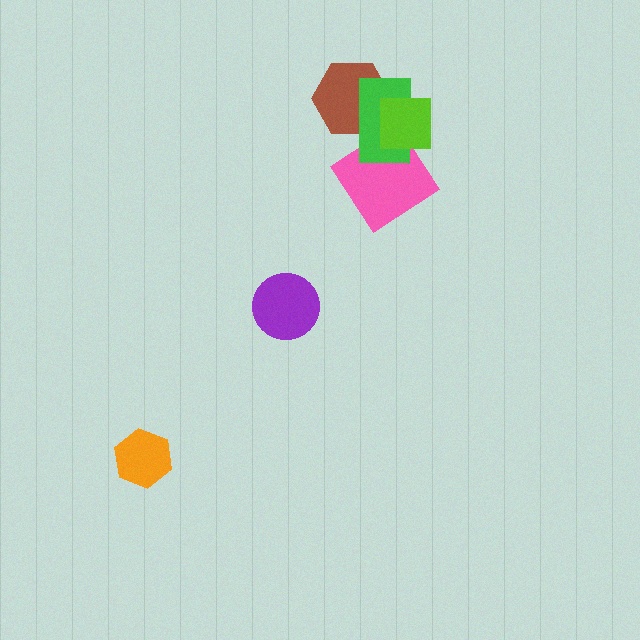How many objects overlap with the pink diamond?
1 object overlaps with the pink diamond.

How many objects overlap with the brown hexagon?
2 objects overlap with the brown hexagon.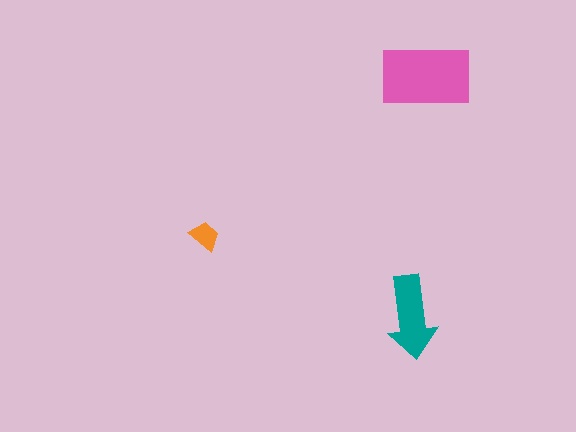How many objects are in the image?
There are 3 objects in the image.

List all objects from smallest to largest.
The orange trapezoid, the teal arrow, the pink rectangle.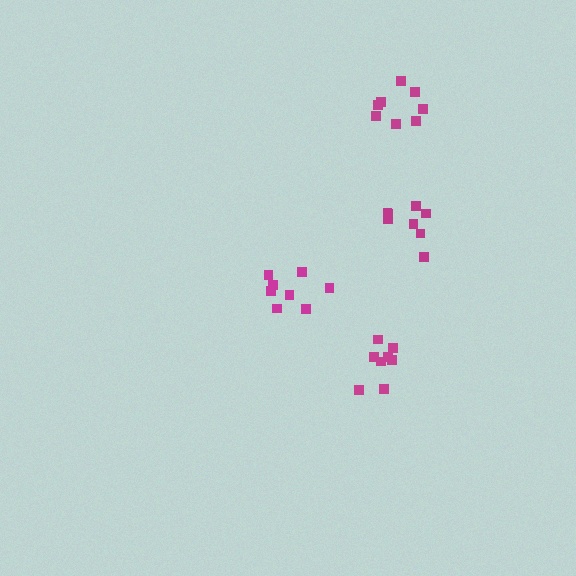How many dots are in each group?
Group 1: 8 dots, Group 2: 8 dots, Group 3: 8 dots, Group 4: 8 dots (32 total).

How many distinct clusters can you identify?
There are 4 distinct clusters.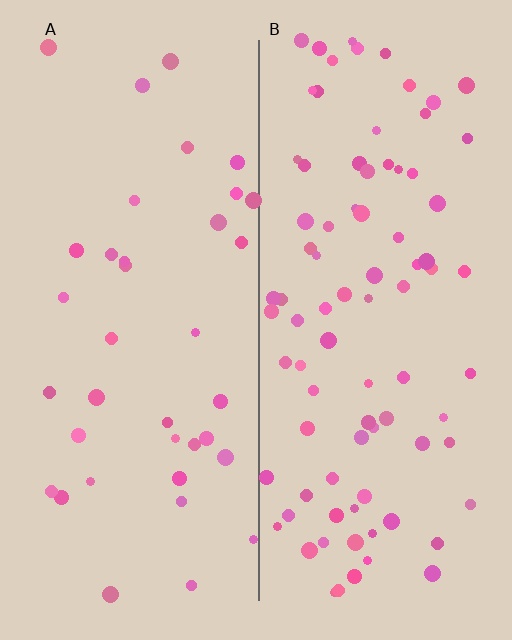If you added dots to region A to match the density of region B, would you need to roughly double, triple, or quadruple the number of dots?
Approximately double.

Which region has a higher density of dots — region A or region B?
B (the right).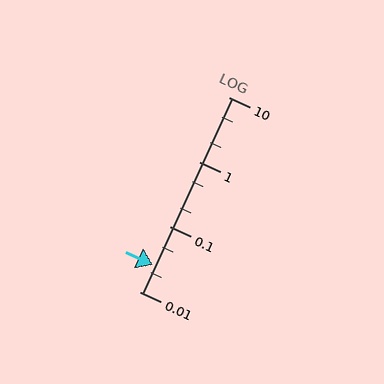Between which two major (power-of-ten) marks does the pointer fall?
The pointer is between 0.01 and 0.1.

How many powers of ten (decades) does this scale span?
The scale spans 3 decades, from 0.01 to 10.